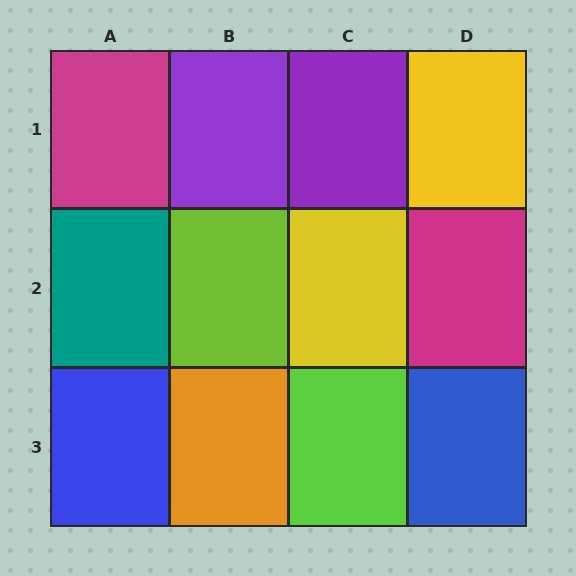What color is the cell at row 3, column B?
Orange.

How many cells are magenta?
2 cells are magenta.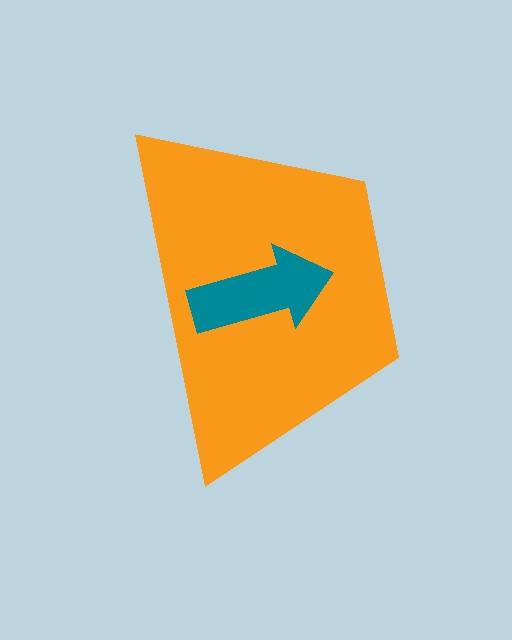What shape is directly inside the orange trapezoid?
The teal arrow.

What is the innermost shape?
The teal arrow.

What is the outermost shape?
The orange trapezoid.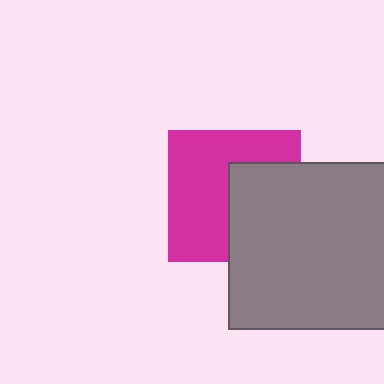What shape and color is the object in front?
The object in front is a gray square.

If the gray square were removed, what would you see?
You would see the complete magenta square.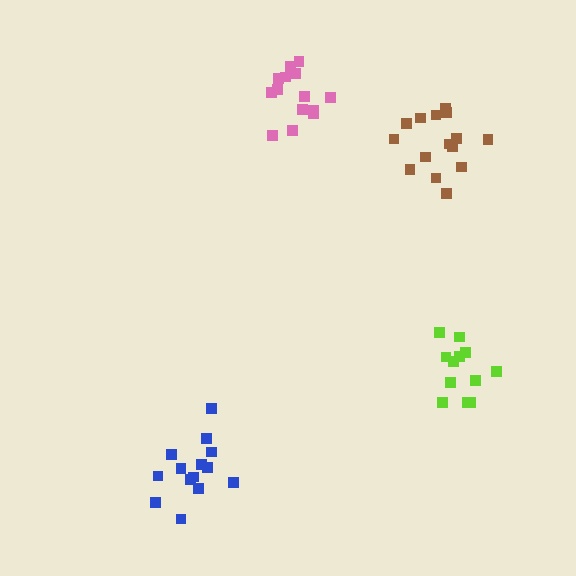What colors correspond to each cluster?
The clusters are colored: lime, blue, brown, pink.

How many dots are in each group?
Group 1: 12 dots, Group 2: 14 dots, Group 3: 15 dots, Group 4: 14 dots (55 total).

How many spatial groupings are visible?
There are 4 spatial groupings.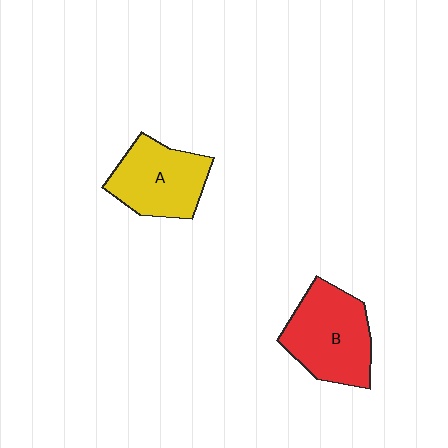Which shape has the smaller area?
Shape A (yellow).